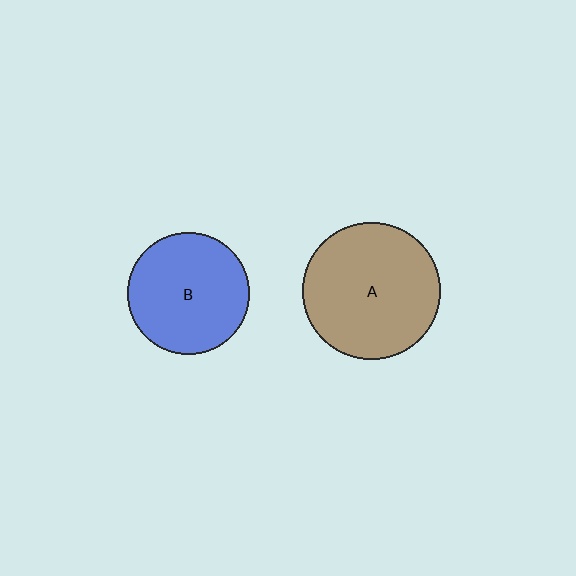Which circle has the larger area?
Circle A (brown).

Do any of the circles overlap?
No, none of the circles overlap.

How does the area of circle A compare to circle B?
Approximately 1.3 times.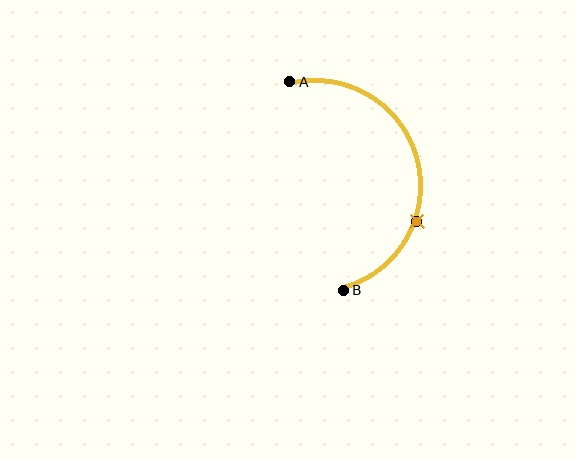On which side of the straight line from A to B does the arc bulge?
The arc bulges to the right of the straight line connecting A and B.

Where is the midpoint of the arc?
The arc midpoint is the point on the curve farthest from the straight line joining A and B. It sits to the right of that line.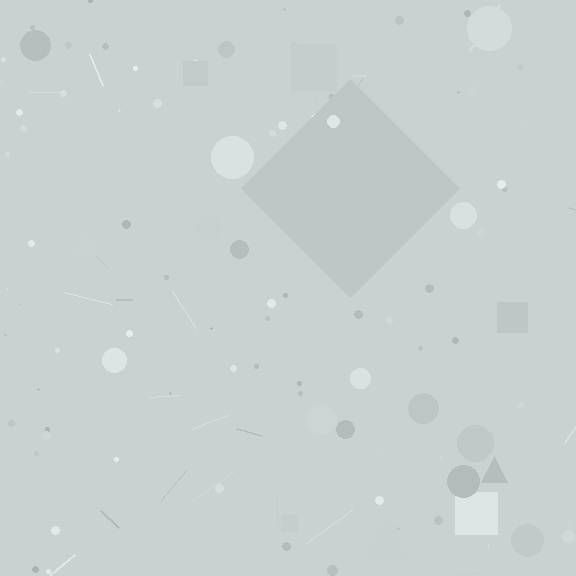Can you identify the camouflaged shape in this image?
The camouflaged shape is a diamond.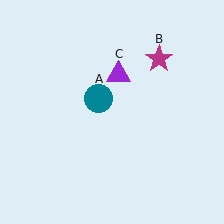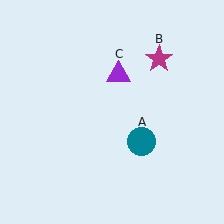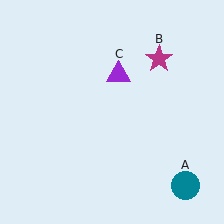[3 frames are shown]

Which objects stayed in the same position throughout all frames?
Magenta star (object B) and purple triangle (object C) remained stationary.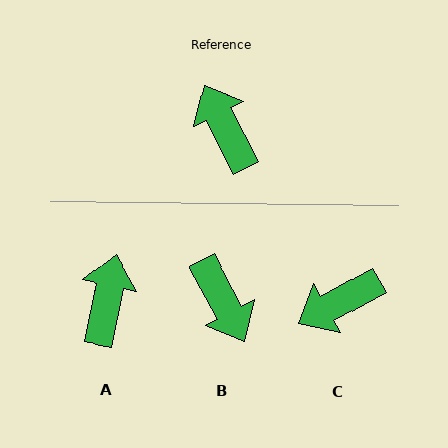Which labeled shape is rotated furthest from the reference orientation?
B, about 179 degrees away.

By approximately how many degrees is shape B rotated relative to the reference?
Approximately 179 degrees clockwise.